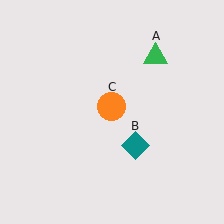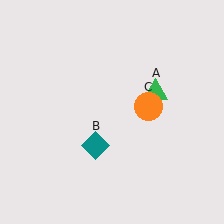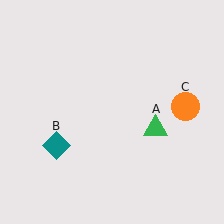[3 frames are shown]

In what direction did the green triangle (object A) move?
The green triangle (object A) moved down.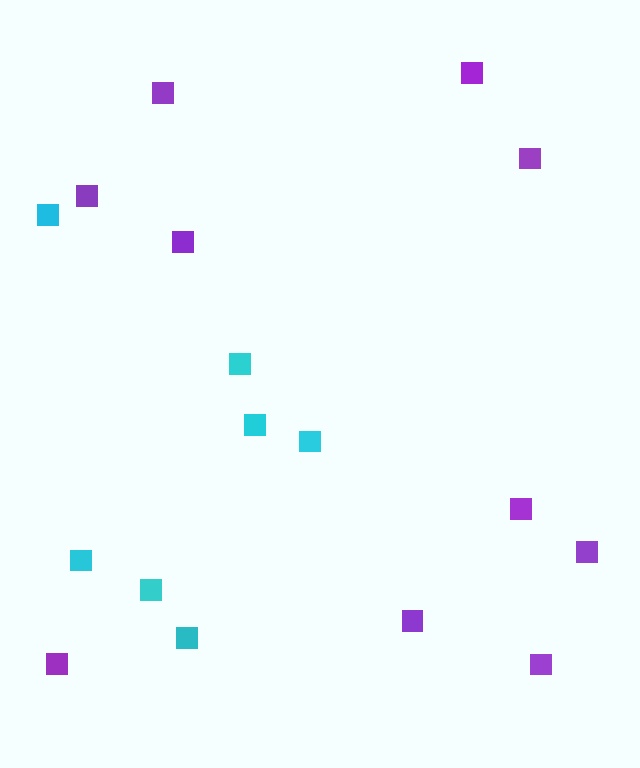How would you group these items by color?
There are 2 groups: one group of purple squares (10) and one group of cyan squares (7).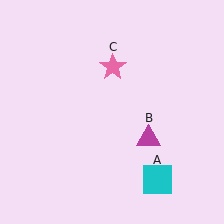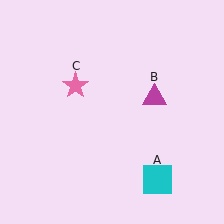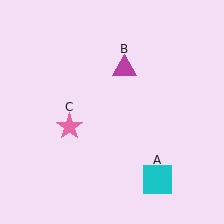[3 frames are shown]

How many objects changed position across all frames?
2 objects changed position: magenta triangle (object B), pink star (object C).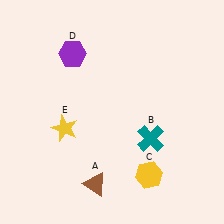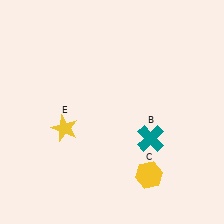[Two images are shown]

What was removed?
The purple hexagon (D), the brown triangle (A) were removed in Image 2.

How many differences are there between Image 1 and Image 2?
There are 2 differences between the two images.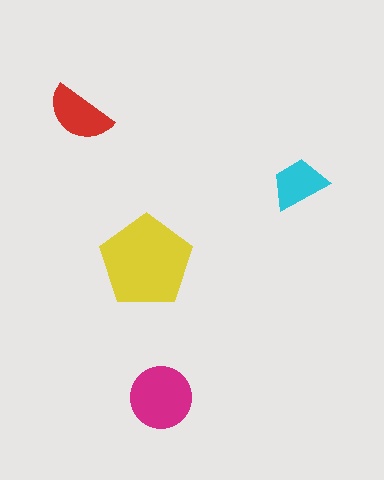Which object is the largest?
The yellow pentagon.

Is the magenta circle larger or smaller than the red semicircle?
Larger.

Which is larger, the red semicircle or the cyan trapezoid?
The red semicircle.